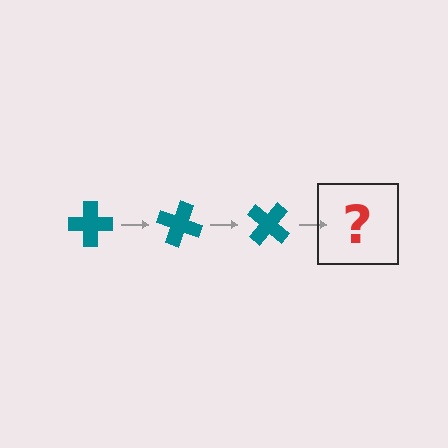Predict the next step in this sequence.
The next step is a teal cross rotated 60 degrees.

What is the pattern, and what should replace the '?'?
The pattern is that the cross rotates 20 degrees each step. The '?' should be a teal cross rotated 60 degrees.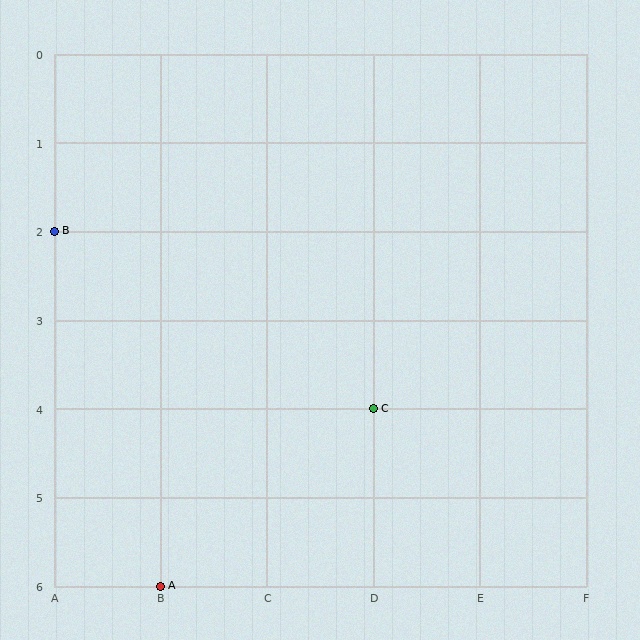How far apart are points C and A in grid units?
Points C and A are 2 columns and 2 rows apart (about 2.8 grid units diagonally).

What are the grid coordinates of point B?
Point B is at grid coordinates (A, 2).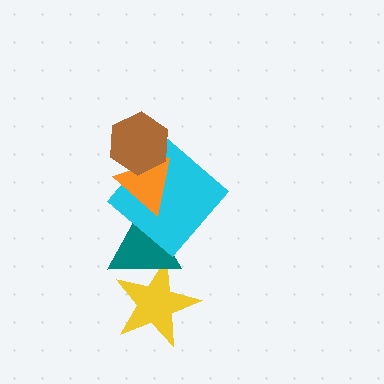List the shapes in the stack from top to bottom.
From top to bottom: the brown hexagon, the orange triangle, the cyan diamond, the teal triangle, the yellow star.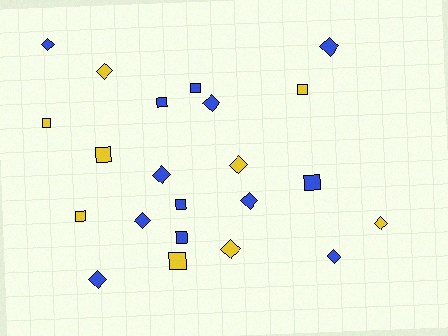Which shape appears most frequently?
Diamond, with 12 objects.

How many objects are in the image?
There are 22 objects.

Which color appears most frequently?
Blue, with 13 objects.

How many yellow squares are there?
There are 5 yellow squares.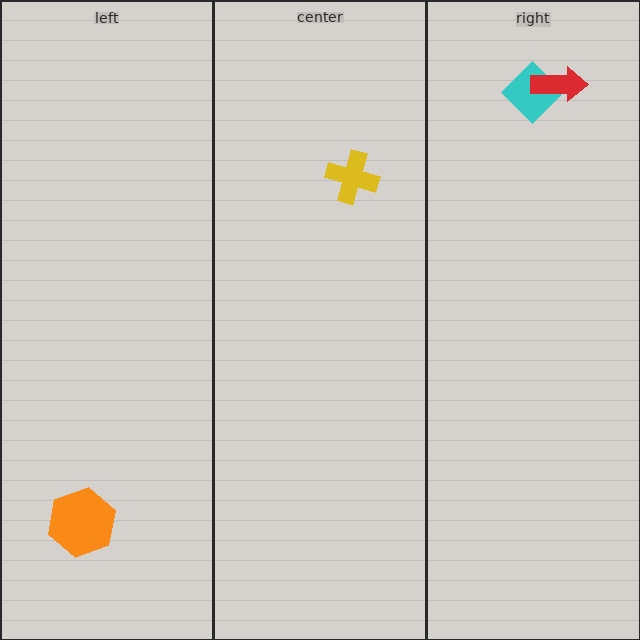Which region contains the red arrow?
The right region.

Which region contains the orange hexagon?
The left region.